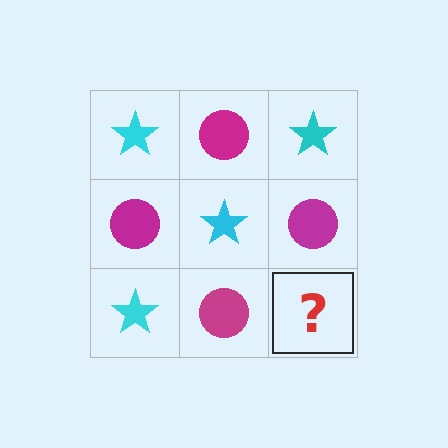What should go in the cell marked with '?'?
The missing cell should contain a cyan star.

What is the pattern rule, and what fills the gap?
The rule is that it alternates cyan star and magenta circle in a checkerboard pattern. The gap should be filled with a cyan star.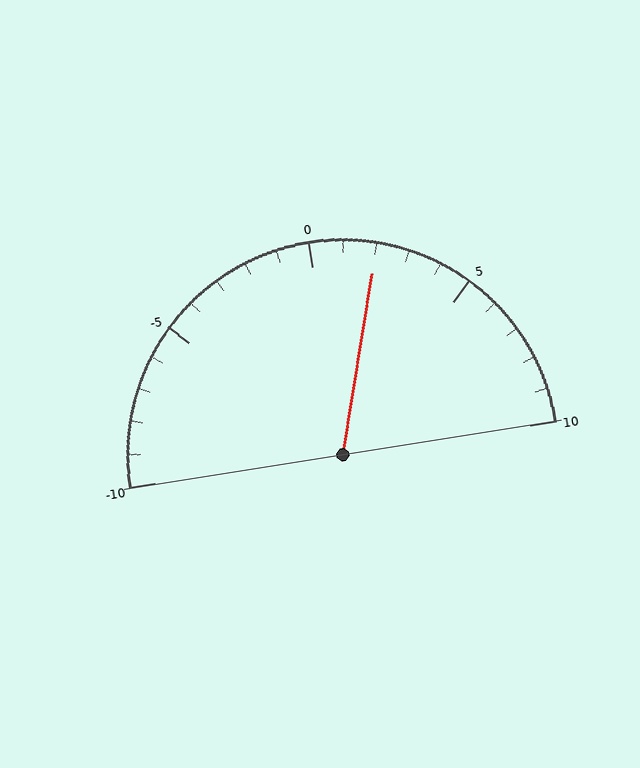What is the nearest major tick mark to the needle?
The nearest major tick mark is 0.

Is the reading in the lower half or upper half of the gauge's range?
The reading is in the upper half of the range (-10 to 10).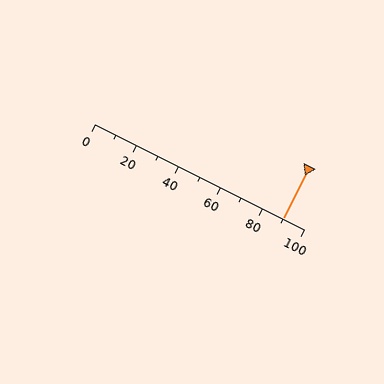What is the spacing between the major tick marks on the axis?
The major ticks are spaced 20 apart.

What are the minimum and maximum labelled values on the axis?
The axis runs from 0 to 100.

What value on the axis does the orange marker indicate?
The marker indicates approximately 90.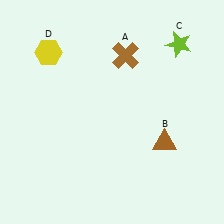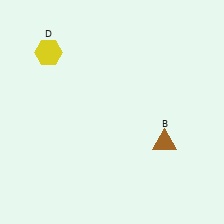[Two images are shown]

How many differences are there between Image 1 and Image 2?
There are 2 differences between the two images.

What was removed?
The lime star (C), the brown cross (A) were removed in Image 2.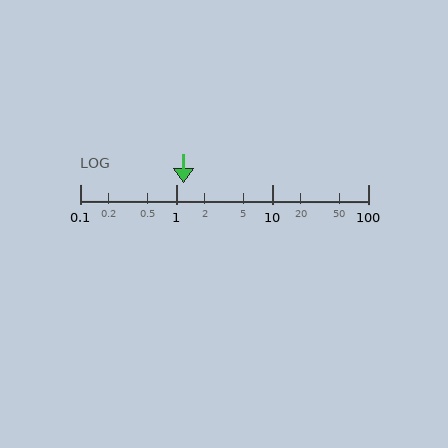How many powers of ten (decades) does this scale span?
The scale spans 3 decades, from 0.1 to 100.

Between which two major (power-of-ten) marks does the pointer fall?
The pointer is between 1 and 10.